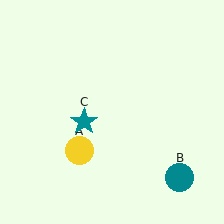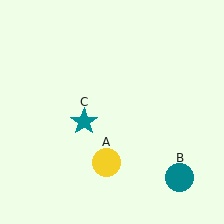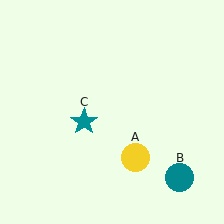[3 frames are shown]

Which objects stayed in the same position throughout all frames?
Teal circle (object B) and teal star (object C) remained stationary.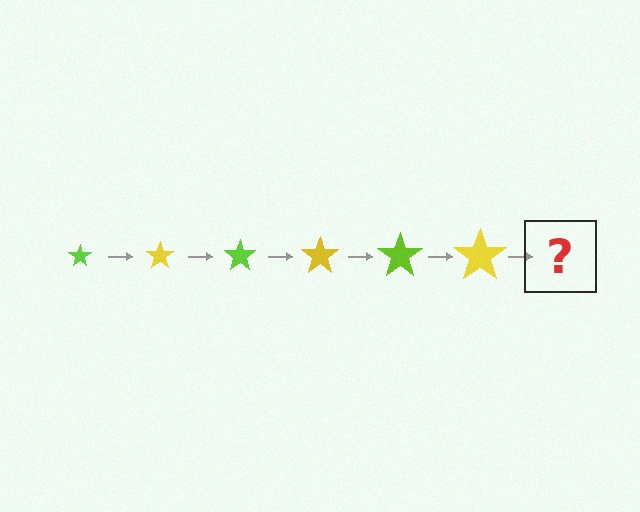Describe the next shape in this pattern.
It should be a lime star, larger than the previous one.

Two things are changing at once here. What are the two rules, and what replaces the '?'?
The two rules are that the star grows larger each step and the color cycles through lime and yellow. The '?' should be a lime star, larger than the previous one.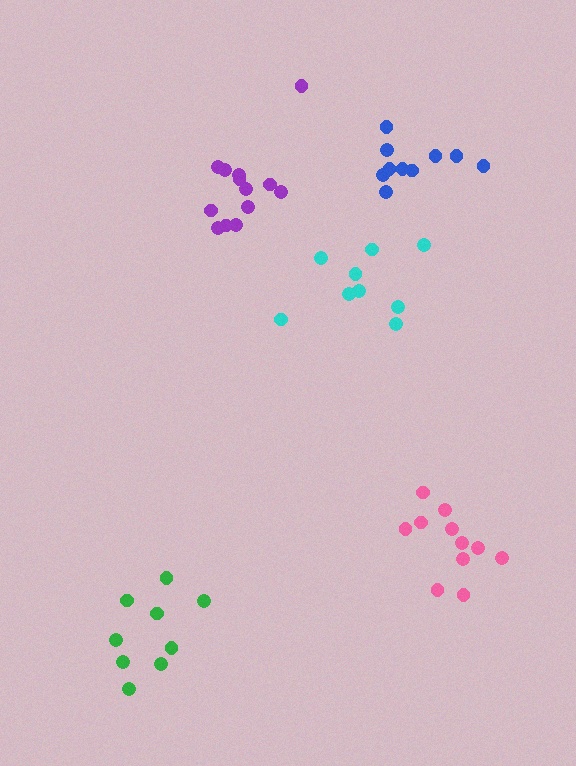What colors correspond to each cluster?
The clusters are colored: pink, blue, cyan, purple, green.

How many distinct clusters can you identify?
There are 5 distinct clusters.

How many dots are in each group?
Group 1: 11 dots, Group 2: 10 dots, Group 3: 9 dots, Group 4: 13 dots, Group 5: 9 dots (52 total).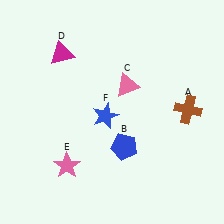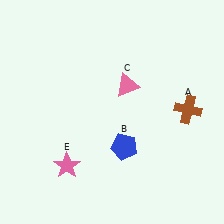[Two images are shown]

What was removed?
The blue star (F), the magenta triangle (D) were removed in Image 2.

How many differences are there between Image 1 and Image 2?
There are 2 differences between the two images.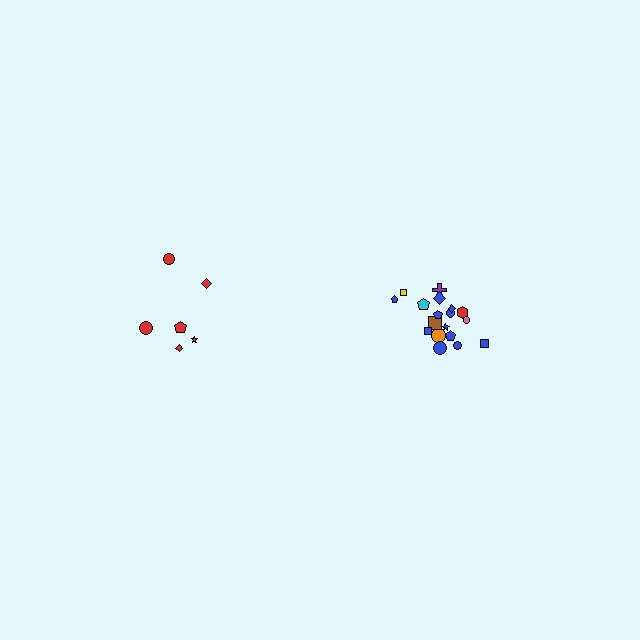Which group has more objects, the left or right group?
The right group.